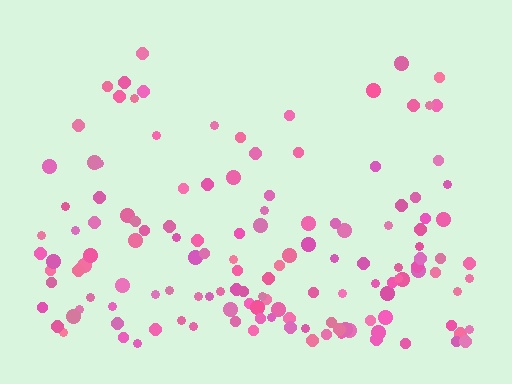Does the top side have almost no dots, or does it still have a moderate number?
Still a moderate number, just noticeably fewer than the bottom.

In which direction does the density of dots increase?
From top to bottom, with the bottom side densest.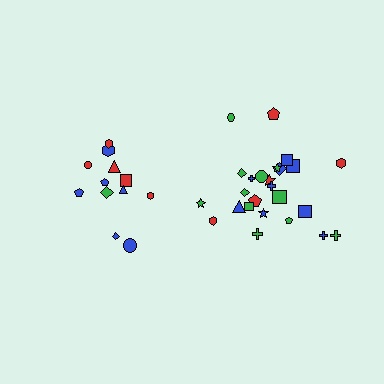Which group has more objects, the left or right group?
The right group.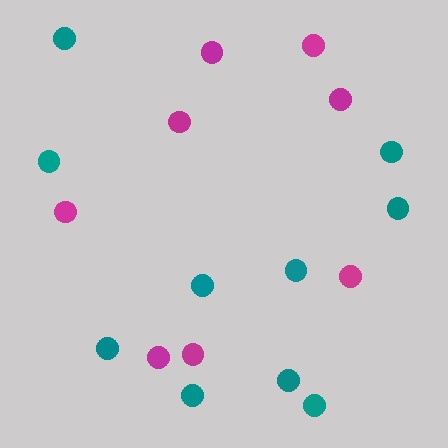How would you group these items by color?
There are 2 groups: one group of magenta circles (8) and one group of teal circles (10).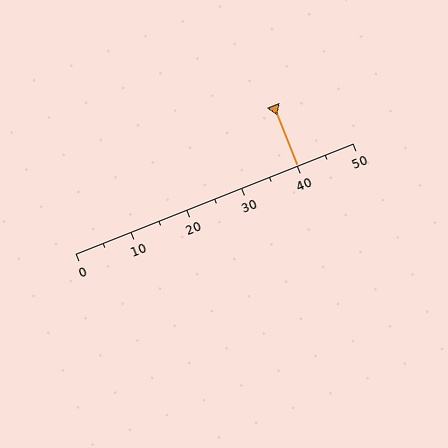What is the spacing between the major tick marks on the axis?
The major ticks are spaced 10 apart.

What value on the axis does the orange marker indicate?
The marker indicates approximately 40.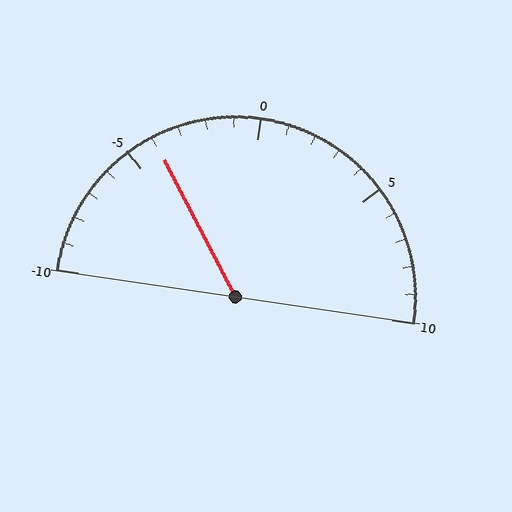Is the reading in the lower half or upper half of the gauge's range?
The reading is in the lower half of the range (-10 to 10).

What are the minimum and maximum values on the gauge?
The gauge ranges from -10 to 10.